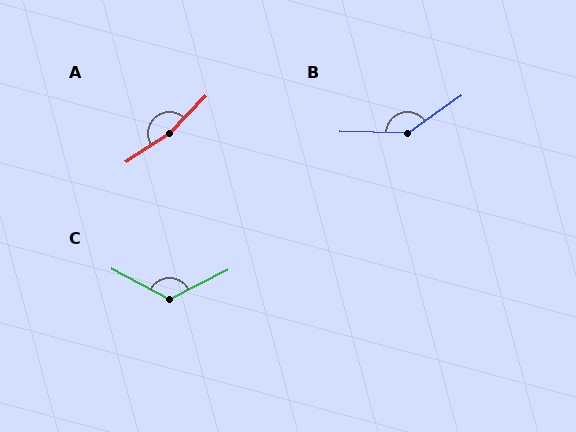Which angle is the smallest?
C, at approximately 125 degrees.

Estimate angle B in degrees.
Approximately 143 degrees.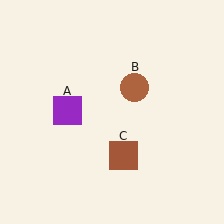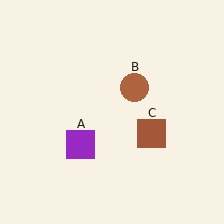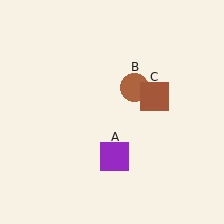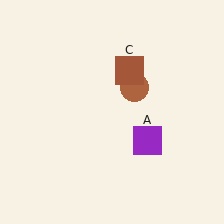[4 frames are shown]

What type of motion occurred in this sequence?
The purple square (object A), brown square (object C) rotated counterclockwise around the center of the scene.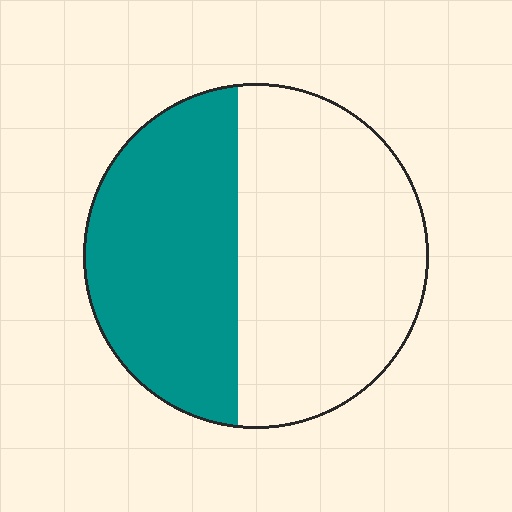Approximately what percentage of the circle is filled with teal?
Approximately 45%.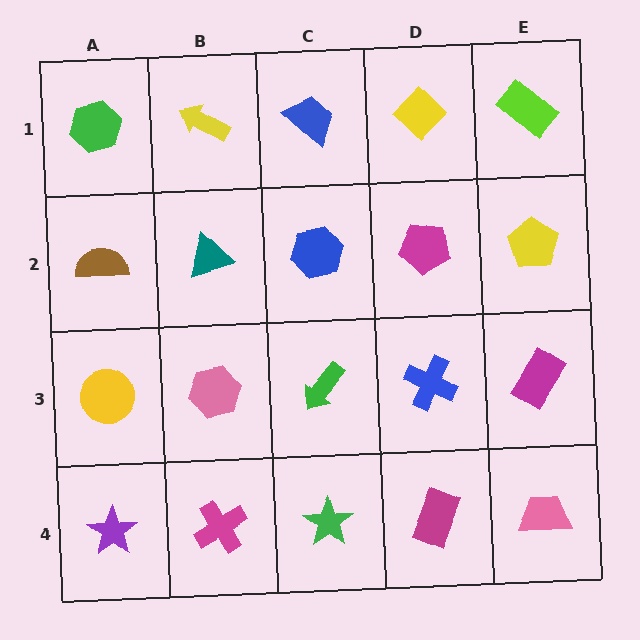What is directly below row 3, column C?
A green star.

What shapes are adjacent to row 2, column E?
A lime rectangle (row 1, column E), a magenta rectangle (row 3, column E), a magenta pentagon (row 2, column D).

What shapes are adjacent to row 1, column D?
A magenta pentagon (row 2, column D), a blue trapezoid (row 1, column C), a lime rectangle (row 1, column E).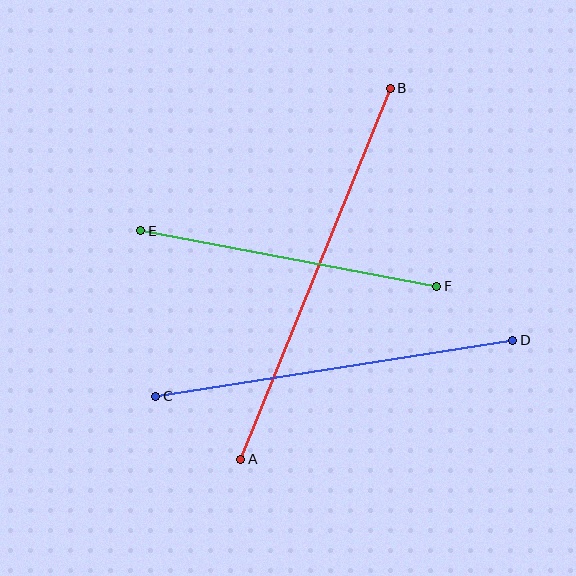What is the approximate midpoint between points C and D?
The midpoint is at approximately (334, 368) pixels.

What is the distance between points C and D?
The distance is approximately 361 pixels.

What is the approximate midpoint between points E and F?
The midpoint is at approximately (289, 258) pixels.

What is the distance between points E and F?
The distance is approximately 301 pixels.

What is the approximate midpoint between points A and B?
The midpoint is at approximately (315, 274) pixels.